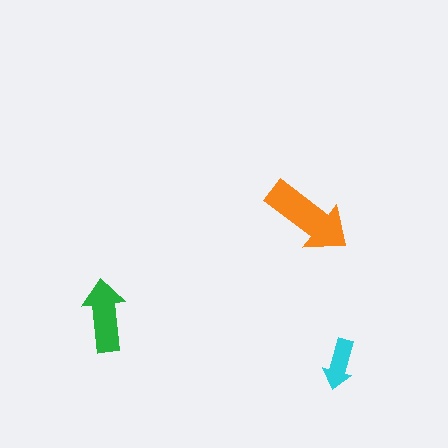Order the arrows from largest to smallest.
the orange one, the green one, the cyan one.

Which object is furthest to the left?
The green arrow is leftmost.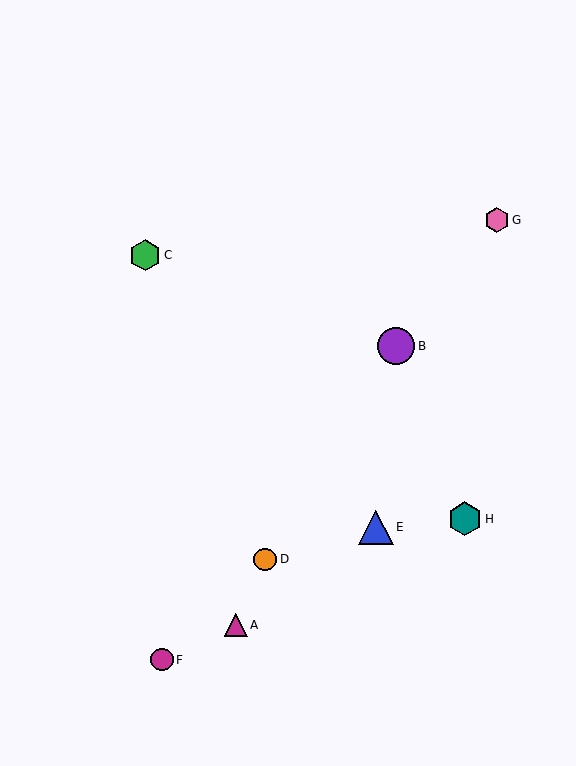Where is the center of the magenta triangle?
The center of the magenta triangle is at (236, 625).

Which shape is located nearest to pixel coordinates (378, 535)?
The blue triangle (labeled E) at (376, 527) is nearest to that location.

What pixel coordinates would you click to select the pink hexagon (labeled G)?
Click at (497, 220) to select the pink hexagon G.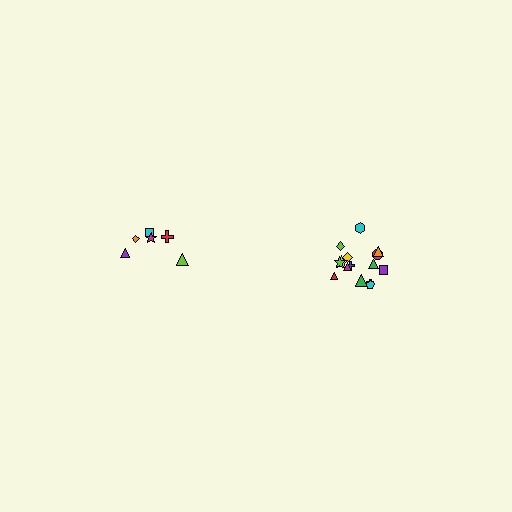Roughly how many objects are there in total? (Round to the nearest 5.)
Roughly 20 objects in total.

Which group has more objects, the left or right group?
The right group.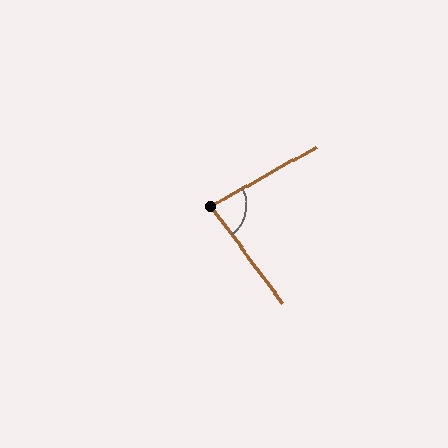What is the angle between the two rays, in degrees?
Approximately 83 degrees.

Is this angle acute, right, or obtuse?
It is acute.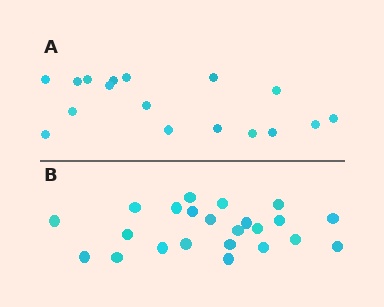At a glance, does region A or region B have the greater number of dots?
Region B (the bottom region) has more dots.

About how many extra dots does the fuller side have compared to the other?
Region B has about 6 more dots than region A.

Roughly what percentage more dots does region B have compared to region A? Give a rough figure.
About 35% more.